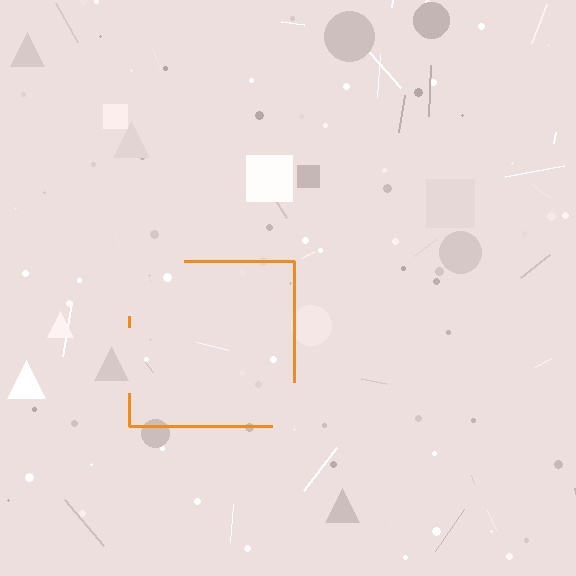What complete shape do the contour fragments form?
The contour fragments form a square.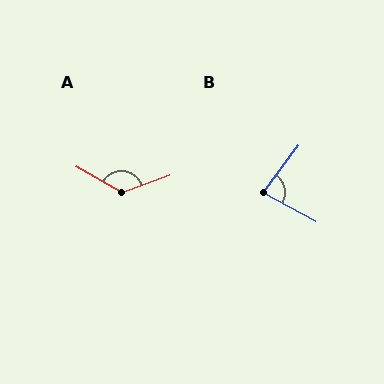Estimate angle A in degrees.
Approximately 130 degrees.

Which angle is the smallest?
B, at approximately 82 degrees.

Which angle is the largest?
A, at approximately 130 degrees.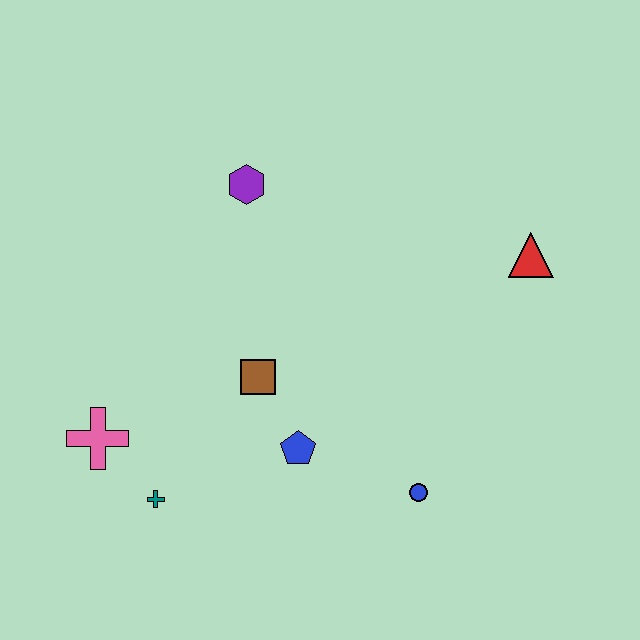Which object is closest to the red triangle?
The blue circle is closest to the red triangle.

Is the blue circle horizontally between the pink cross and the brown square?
No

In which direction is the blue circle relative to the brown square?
The blue circle is to the right of the brown square.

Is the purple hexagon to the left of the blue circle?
Yes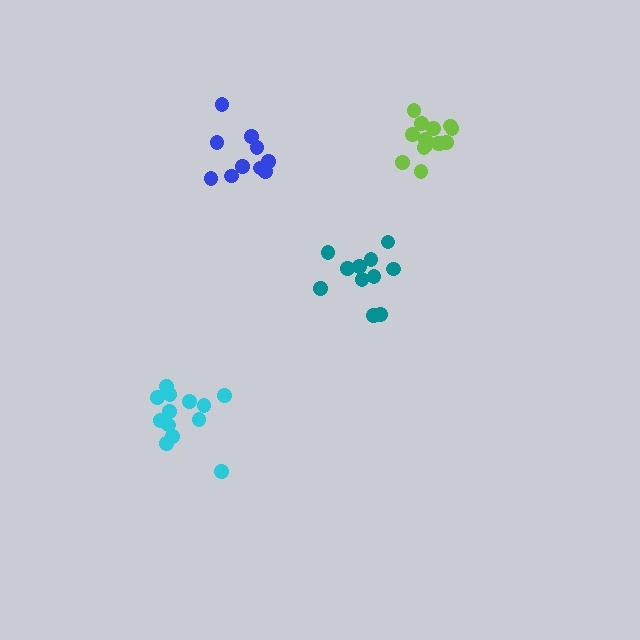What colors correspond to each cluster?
The clusters are colored: cyan, teal, blue, lime.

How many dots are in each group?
Group 1: 13 dots, Group 2: 11 dots, Group 3: 10 dots, Group 4: 14 dots (48 total).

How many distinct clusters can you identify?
There are 4 distinct clusters.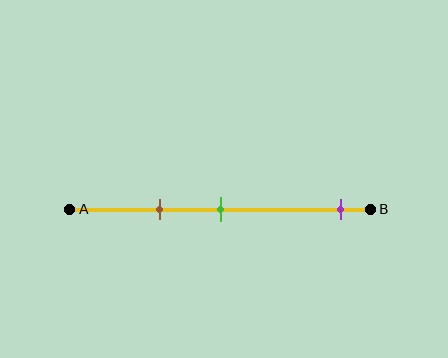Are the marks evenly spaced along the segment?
No, the marks are not evenly spaced.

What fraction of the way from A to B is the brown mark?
The brown mark is approximately 30% (0.3) of the way from A to B.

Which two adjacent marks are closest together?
The brown and green marks are the closest adjacent pair.